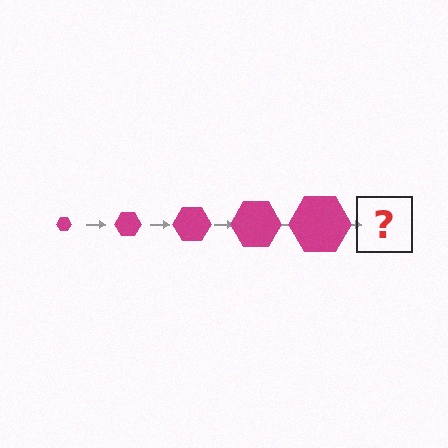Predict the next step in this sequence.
The next step is a magenta hexagon, larger than the previous one.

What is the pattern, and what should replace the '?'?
The pattern is that the hexagon gets progressively larger each step. The '?' should be a magenta hexagon, larger than the previous one.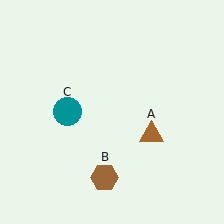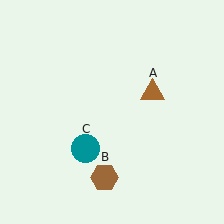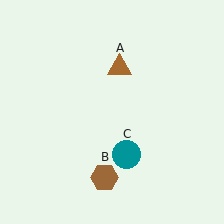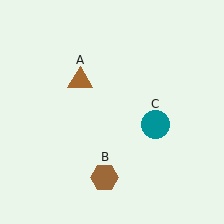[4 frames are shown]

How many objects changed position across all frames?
2 objects changed position: brown triangle (object A), teal circle (object C).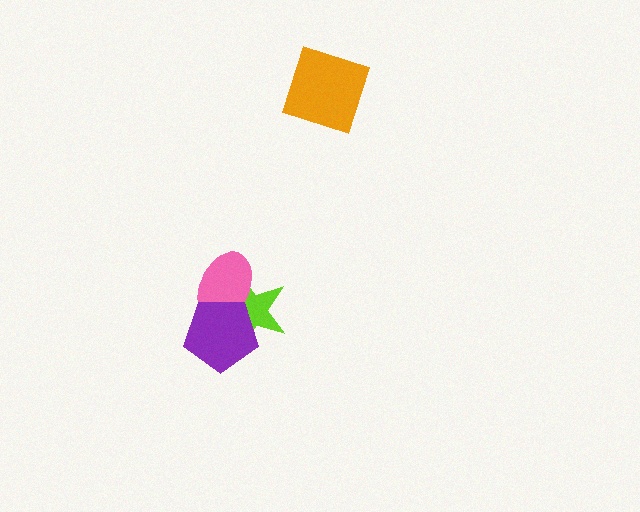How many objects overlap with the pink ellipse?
2 objects overlap with the pink ellipse.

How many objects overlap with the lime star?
2 objects overlap with the lime star.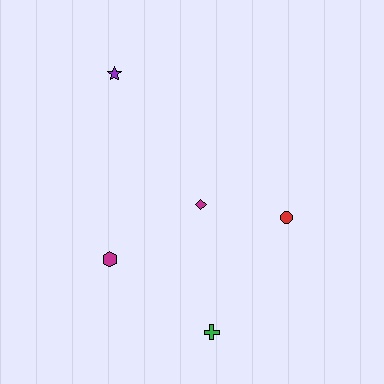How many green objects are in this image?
There is 1 green object.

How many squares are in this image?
There are no squares.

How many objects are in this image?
There are 5 objects.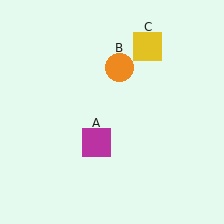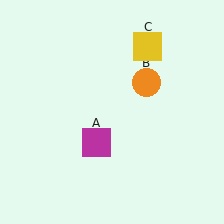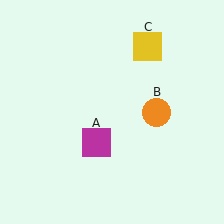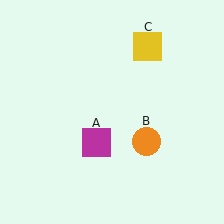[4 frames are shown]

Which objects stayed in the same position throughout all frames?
Magenta square (object A) and yellow square (object C) remained stationary.